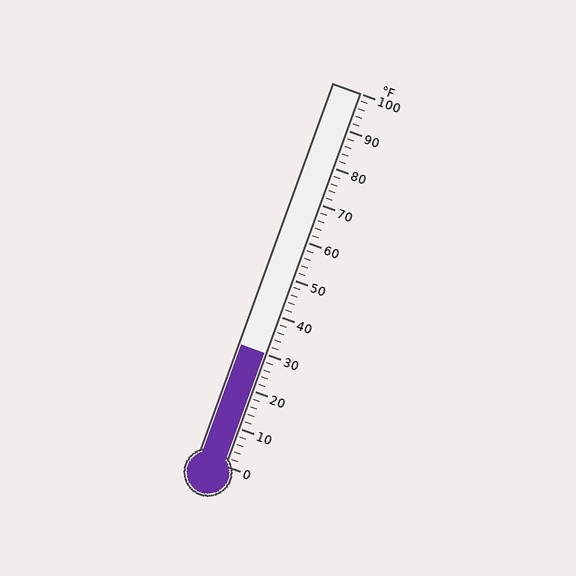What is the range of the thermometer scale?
The thermometer scale ranges from 0°F to 100°F.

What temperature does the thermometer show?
The thermometer shows approximately 30°F.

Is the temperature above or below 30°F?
The temperature is at 30°F.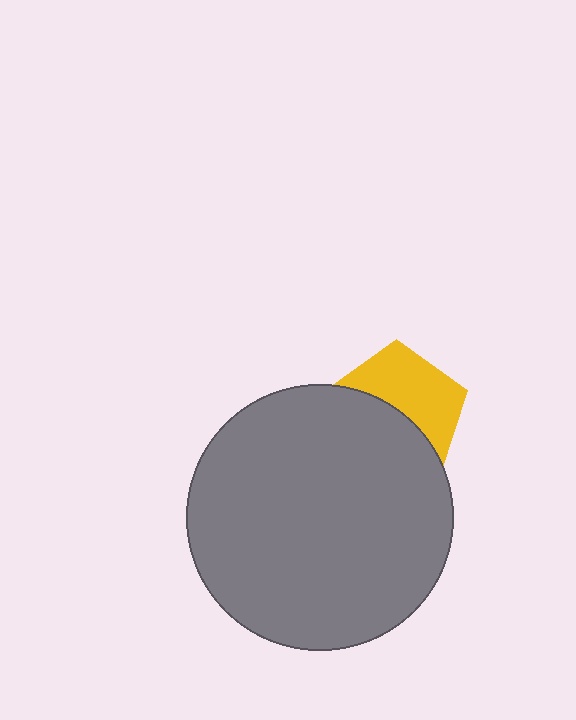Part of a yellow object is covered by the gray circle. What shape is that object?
It is a pentagon.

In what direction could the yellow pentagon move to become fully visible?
The yellow pentagon could move up. That would shift it out from behind the gray circle entirely.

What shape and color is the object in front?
The object in front is a gray circle.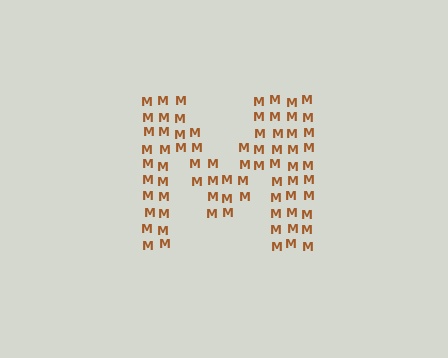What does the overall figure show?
The overall figure shows the letter M.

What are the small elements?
The small elements are letter M's.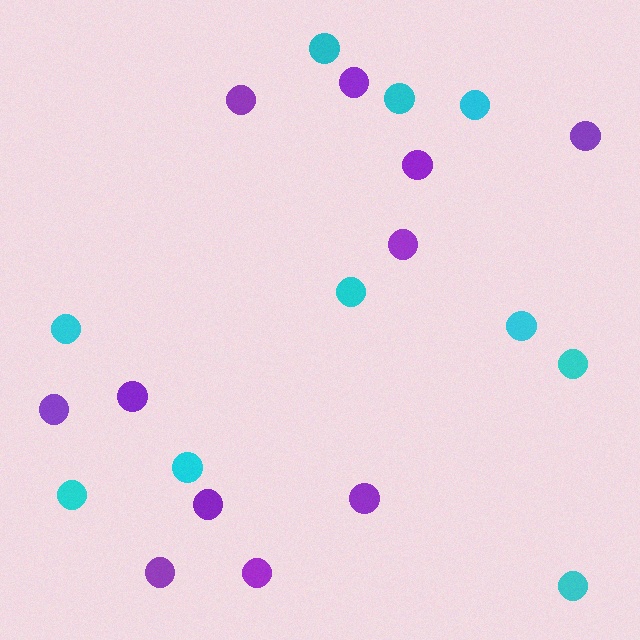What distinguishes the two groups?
There are 2 groups: one group of cyan circles (10) and one group of purple circles (11).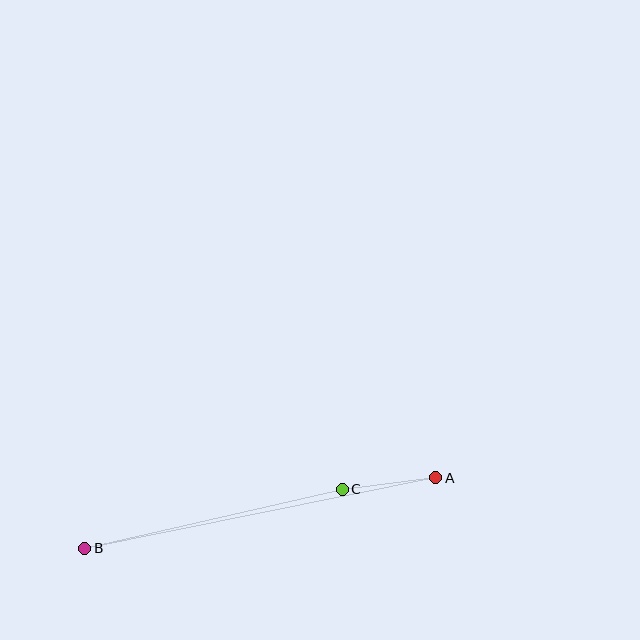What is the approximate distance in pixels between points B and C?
The distance between B and C is approximately 264 pixels.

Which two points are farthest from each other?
Points A and B are farthest from each other.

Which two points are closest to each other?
Points A and C are closest to each other.